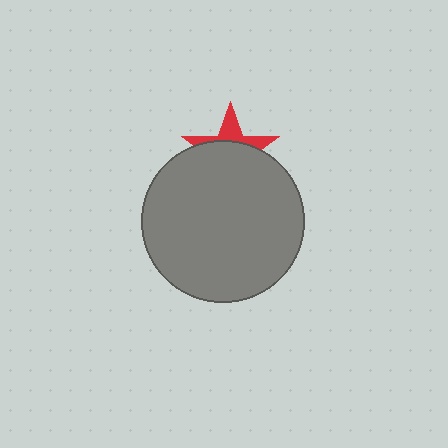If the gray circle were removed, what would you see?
You would see the complete red star.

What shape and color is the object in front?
The object in front is a gray circle.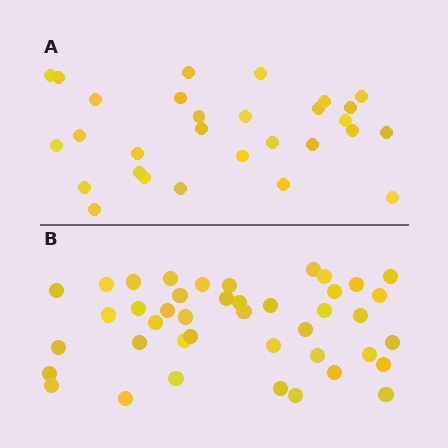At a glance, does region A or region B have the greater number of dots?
Region B (the bottom region) has more dots.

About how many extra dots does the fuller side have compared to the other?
Region B has approximately 15 more dots than region A.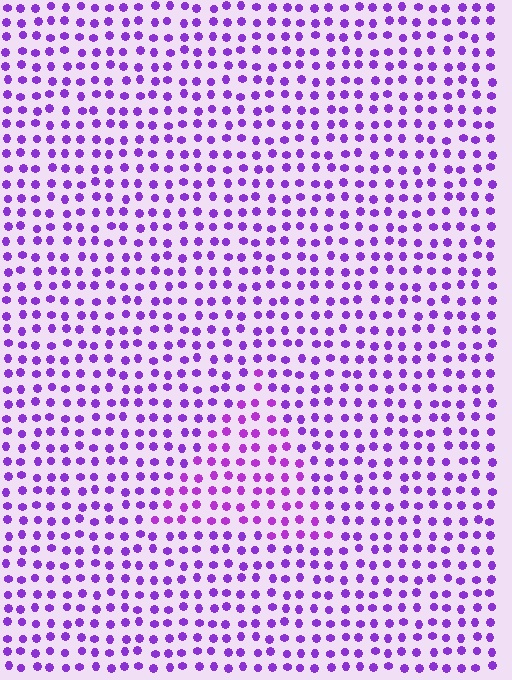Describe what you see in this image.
The image is filled with small purple elements in a uniform arrangement. A triangle-shaped region is visible where the elements are tinted to a slightly different hue, forming a subtle color boundary.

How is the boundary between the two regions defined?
The boundary is defined purely by a slight shift in hue (about 16 degrees). Spacing, size, and orientation are identical on both sides.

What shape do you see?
I see a triangle.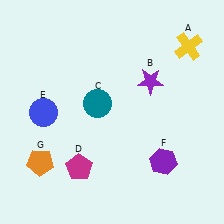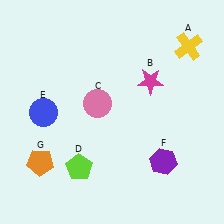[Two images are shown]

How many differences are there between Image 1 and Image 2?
There are 3 differences between the two images.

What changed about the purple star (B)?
In Image 1, B is purple. In Image 2, it changed to magenta.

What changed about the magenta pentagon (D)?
In Image 1, D is magenta. In Image 2, it changed to lime.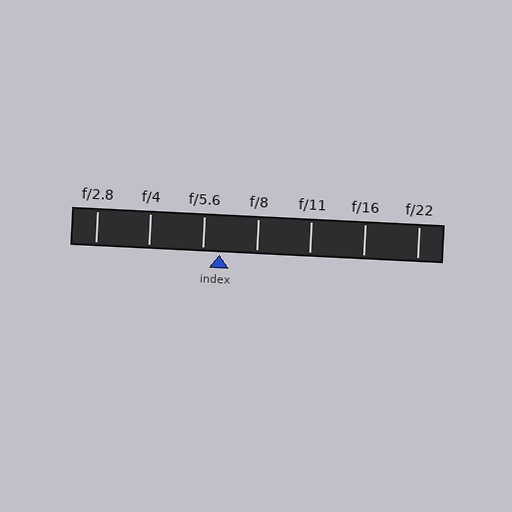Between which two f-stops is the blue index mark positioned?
The index mark is between f/5.6 and f/8.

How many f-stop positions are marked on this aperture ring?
There are 7 f-stop positions marked.